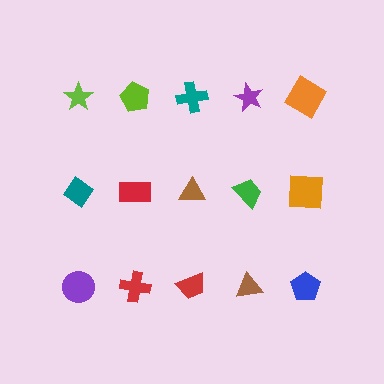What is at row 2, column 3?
A brown triangle.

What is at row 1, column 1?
A lime star.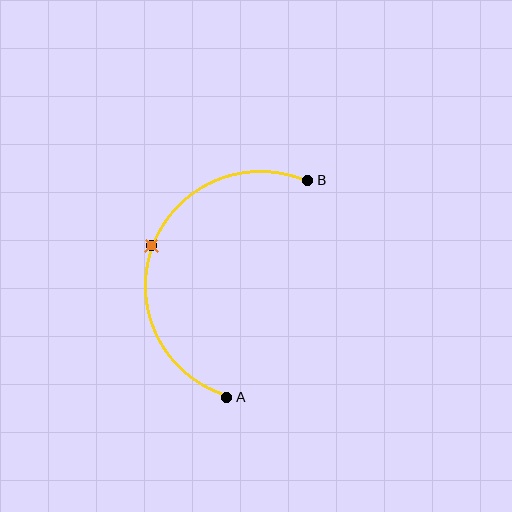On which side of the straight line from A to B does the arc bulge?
The arc bulges to the left of the straight line connecting A and B.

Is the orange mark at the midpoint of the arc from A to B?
Yes. The orange mark lies on the arc at equal arc-length from both A and B — it is the arc midpoint.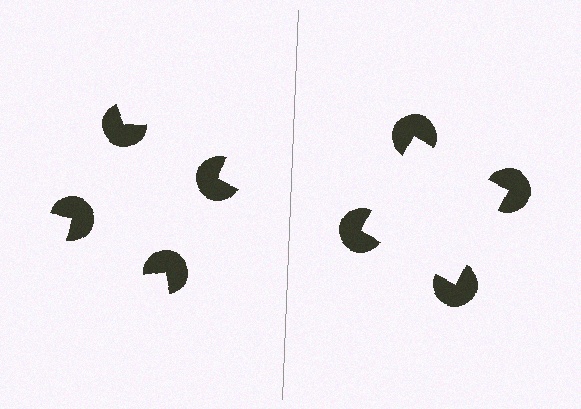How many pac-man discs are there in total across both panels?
8 — 4 on each side.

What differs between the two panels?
The pac-man discs are positioned identically on both sides; only the wedge orientations differ. On the right they align to a square; on the left they are misaligned.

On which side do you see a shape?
An illusory square appears on the right side. On the left side the wedge cuts are rotated, so no coherent shape forms.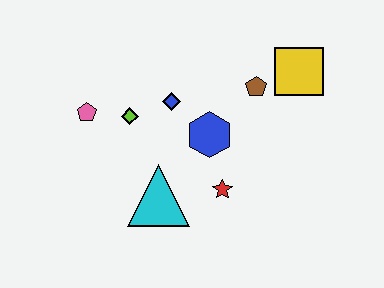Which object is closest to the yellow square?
The brown pentagon is closest to the yellow square.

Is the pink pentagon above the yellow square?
No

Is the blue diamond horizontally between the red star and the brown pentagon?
No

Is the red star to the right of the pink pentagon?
Yes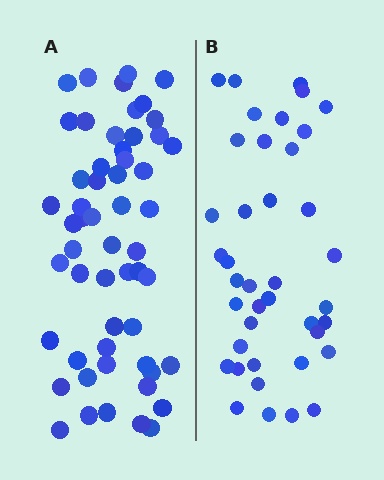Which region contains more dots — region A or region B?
Region A (the left region) has more dots.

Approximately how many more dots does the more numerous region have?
Region A has approximately 15 more dots than region B.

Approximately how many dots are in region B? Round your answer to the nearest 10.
About 40 dots.